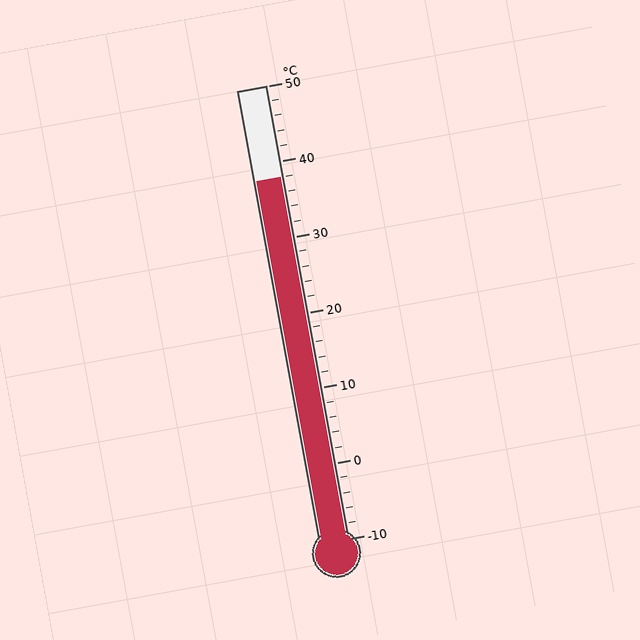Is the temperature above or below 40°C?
The temperature is below 40°C.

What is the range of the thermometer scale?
The thermometer scale ranges from -10°C to 50°C.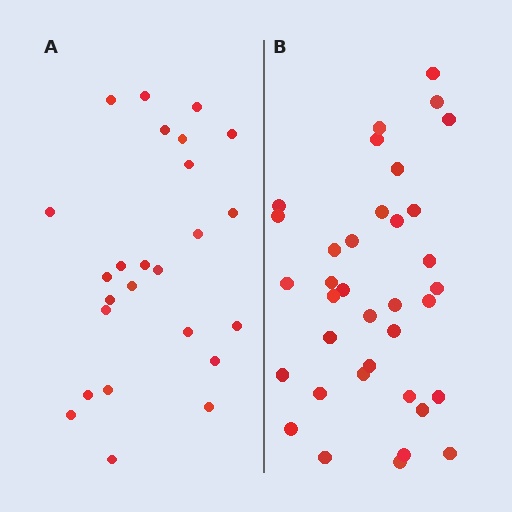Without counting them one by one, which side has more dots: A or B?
Region B (the right region) has more dots.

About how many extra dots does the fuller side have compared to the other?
Region B has roughly 12 or so more dots than region A.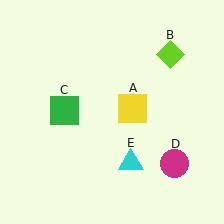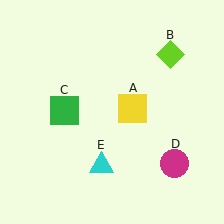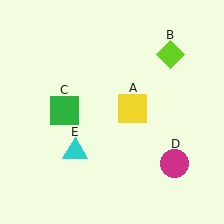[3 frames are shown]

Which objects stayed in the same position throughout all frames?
Yellow square (object A) and lime diamond (object B) and green square (object C) and magenta circle (object D) remained stationary.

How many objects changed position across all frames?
1 object changed position: cyan triangle (object E).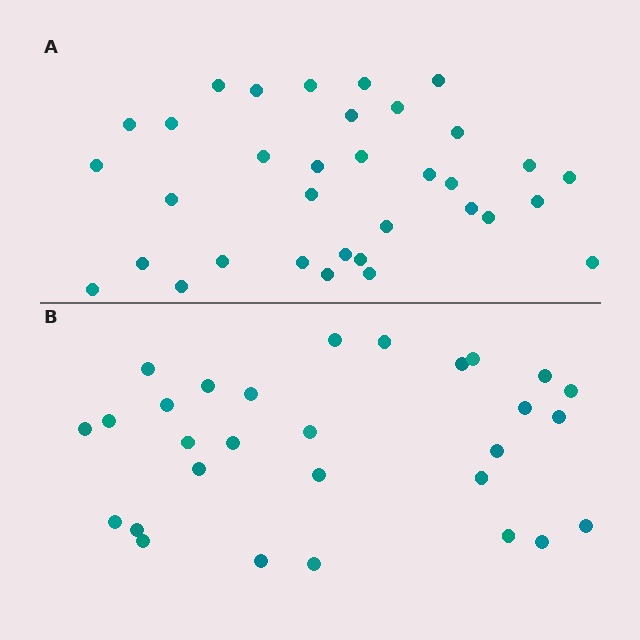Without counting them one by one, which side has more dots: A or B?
Region A (the top region) has more dots.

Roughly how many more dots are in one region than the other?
Region A has about 5 more dots than region B.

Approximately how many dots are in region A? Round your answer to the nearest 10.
About 30 dots. (The exact count is 34, which rounds to 30.)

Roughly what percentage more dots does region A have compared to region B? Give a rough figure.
About 15% more.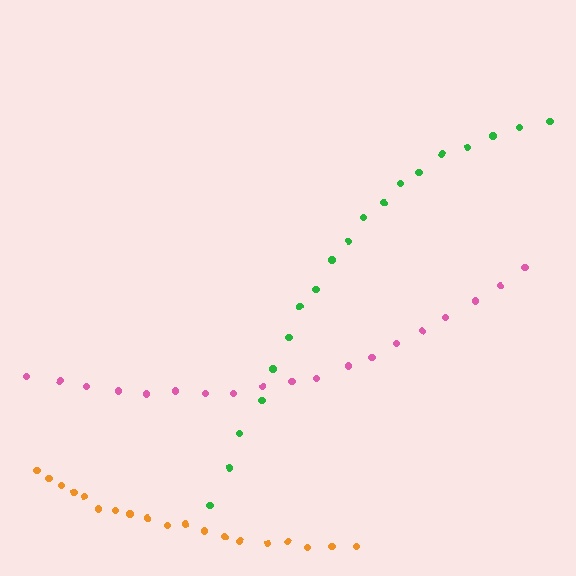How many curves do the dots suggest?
There are 3 distinct paths.